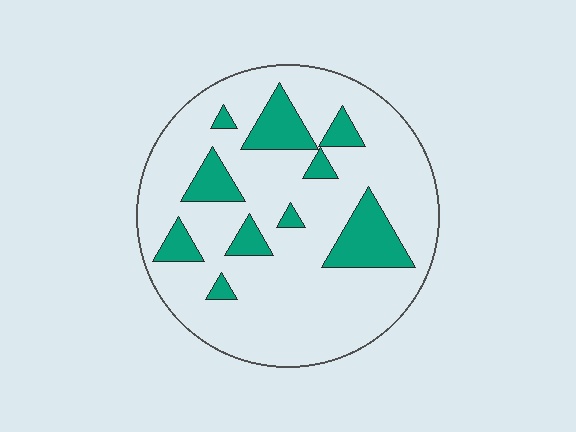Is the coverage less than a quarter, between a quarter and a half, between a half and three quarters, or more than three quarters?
Less than a quarter.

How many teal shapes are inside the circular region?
10.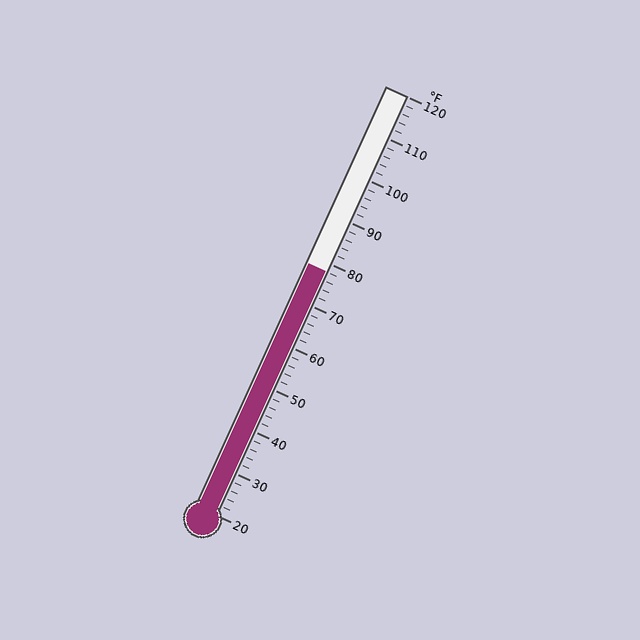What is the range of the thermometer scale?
The thermometer scale ranges from 20°F to 120°F.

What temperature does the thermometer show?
The thermometer shows approximately 78°F.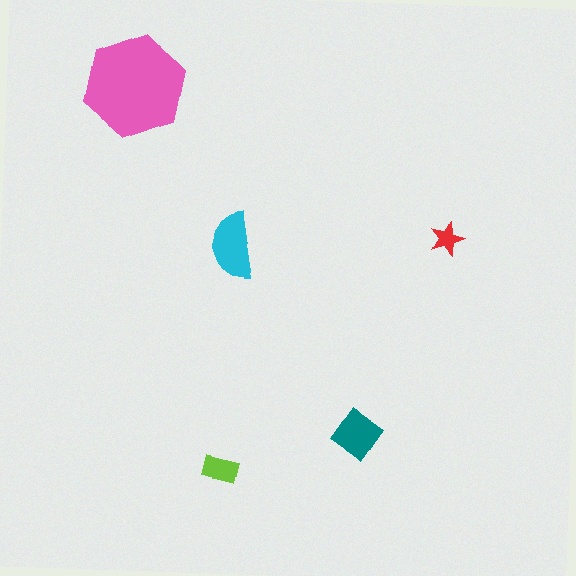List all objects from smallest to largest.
The red star, the lime rectangle, the teal diamond, the cyan semicircle, the pink hexagon.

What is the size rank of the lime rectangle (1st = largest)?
4th.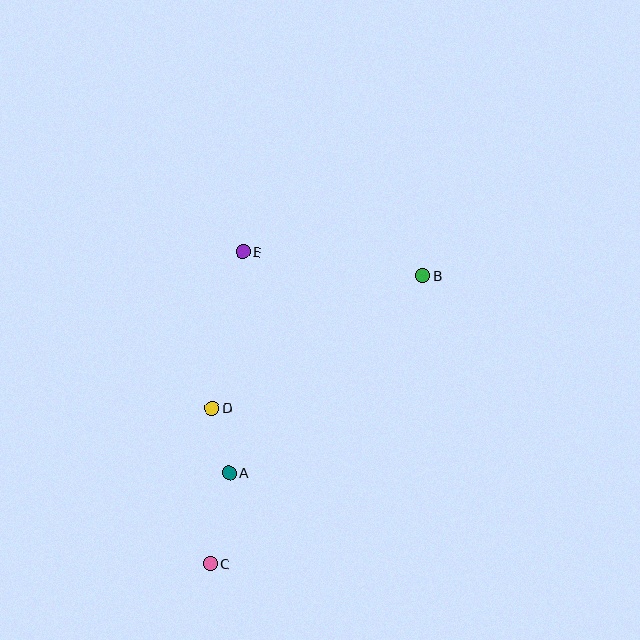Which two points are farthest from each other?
Points B and C are farthest from each other.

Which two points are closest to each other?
Points A and D are closest to each other.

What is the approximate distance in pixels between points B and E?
The distance between B and E is approximately 181 pixels.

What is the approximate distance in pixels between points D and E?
The distance between D and E is approximately 159 pixels.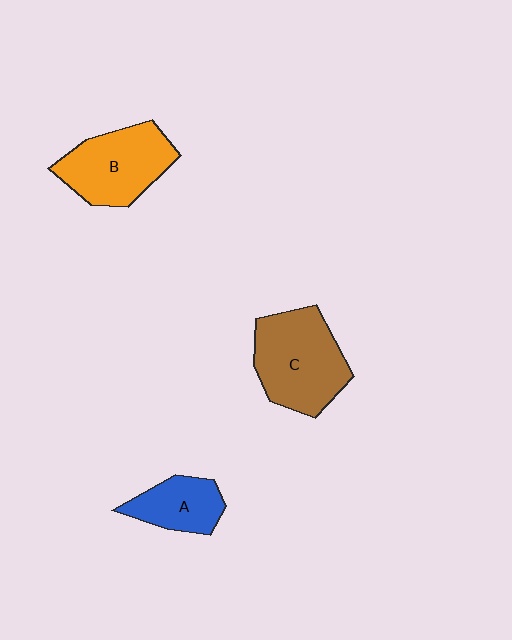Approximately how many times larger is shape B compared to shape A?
Approximately 1.6 times.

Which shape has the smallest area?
Shape A (blue).